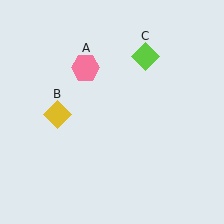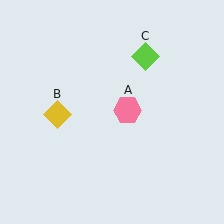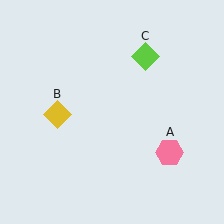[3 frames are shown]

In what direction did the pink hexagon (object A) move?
The pink hexagon (object A) moved down and to the right.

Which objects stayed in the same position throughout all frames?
Yellow diamond (object B) and lime diamond (object C) remained stationary.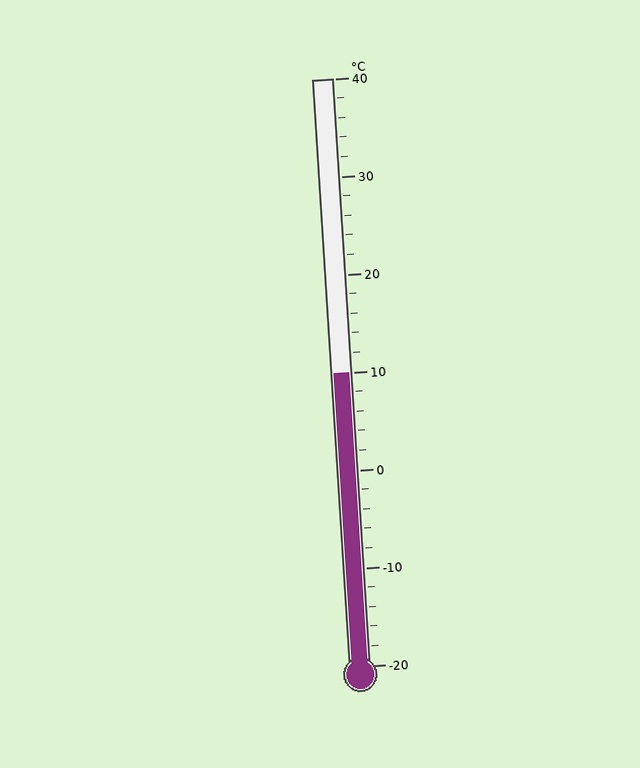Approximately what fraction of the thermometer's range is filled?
The thermometer is filled to approximately 50% of its range.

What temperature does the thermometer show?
The thermometer shows approximately 10°C.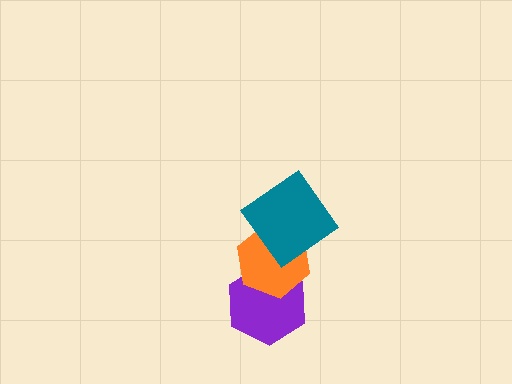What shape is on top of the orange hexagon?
The teal diamond is on top of the orange hexagon.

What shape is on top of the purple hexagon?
The orange hexagon is on top of the purple hexagon.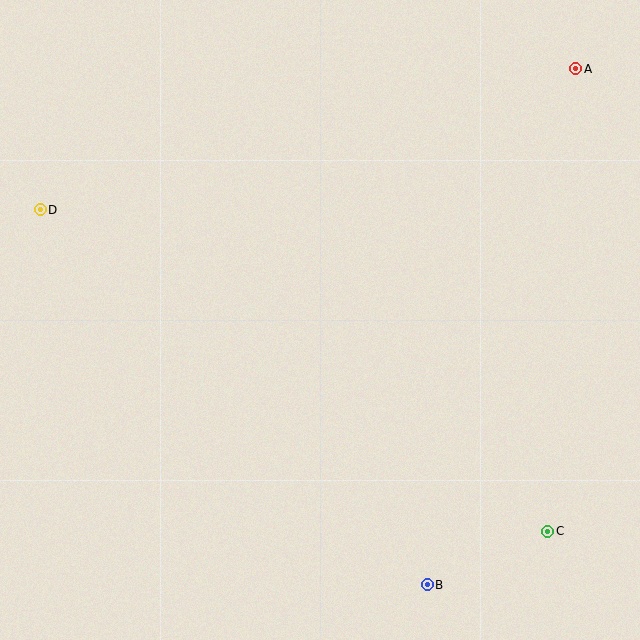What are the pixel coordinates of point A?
Point A is at (576, 69).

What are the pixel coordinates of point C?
Point C is at (548, 531).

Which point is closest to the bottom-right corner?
Point C is closest to the bottom-right corner.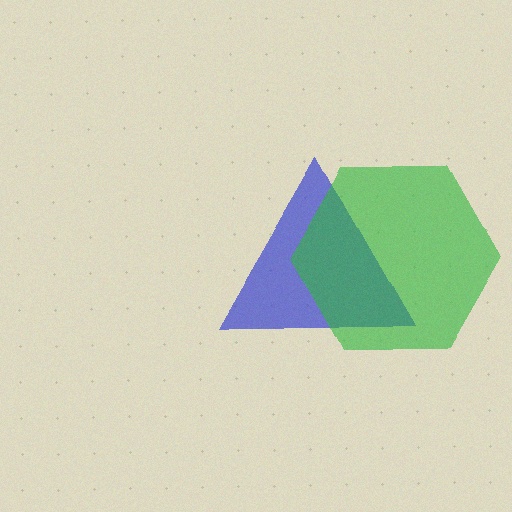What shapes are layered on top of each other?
The layered shapes are: a blue triangle, a green hexagon.